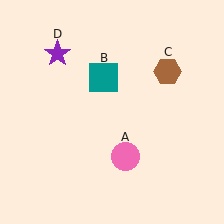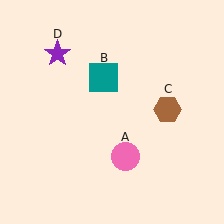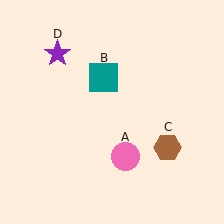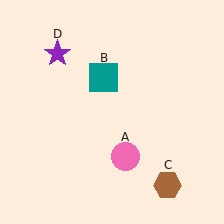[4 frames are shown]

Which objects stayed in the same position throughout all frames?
Pink circle (object A) and teal square (object B) and purple star (object D) remained stationary.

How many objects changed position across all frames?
1 object changed position: brown hexagon (object C).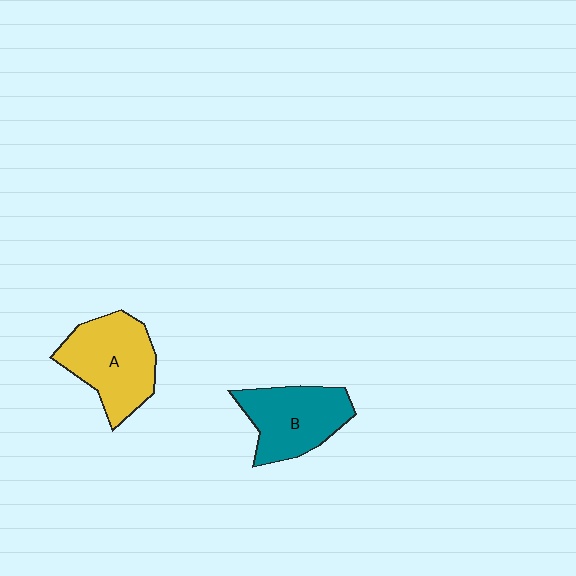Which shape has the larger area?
Shape A (yellow).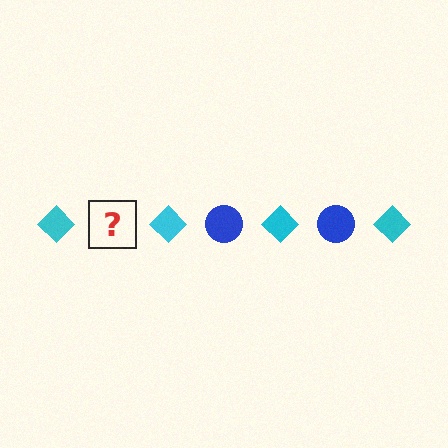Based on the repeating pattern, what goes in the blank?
The blank should be a blue circle.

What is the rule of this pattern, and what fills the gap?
The rule is that the pattern alternates between cyan diamond and blue circle. The gap should be filled with a blue circle.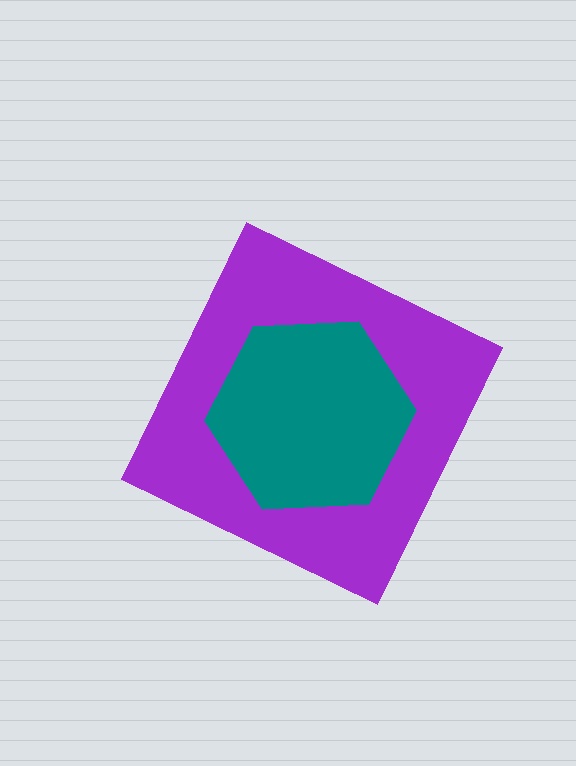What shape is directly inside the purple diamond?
The teal hexagon.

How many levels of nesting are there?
2.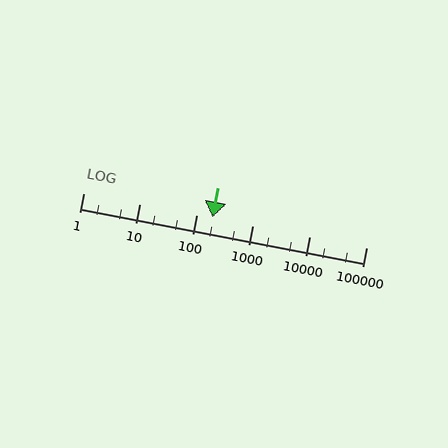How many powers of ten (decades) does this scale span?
The scale spans 5 decades, from 1 to 100000.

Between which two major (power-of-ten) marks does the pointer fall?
The pointer is between 100 and 1000.